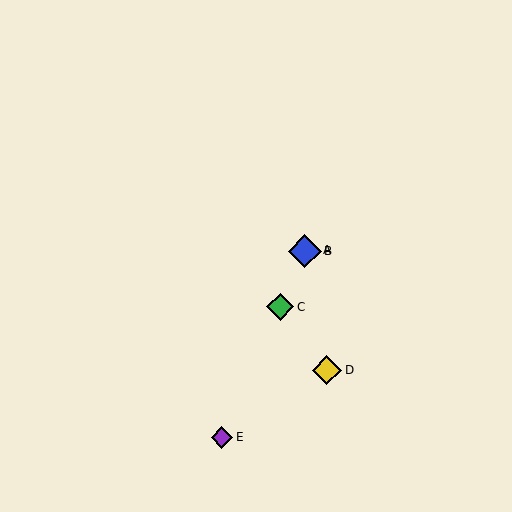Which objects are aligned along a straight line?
Objects A, B, C, E are aligned along a straight line.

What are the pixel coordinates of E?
Object E is at (222, 437).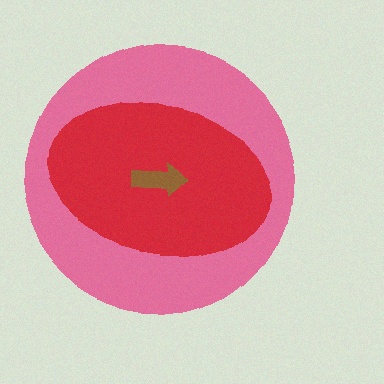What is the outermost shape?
The pink circle.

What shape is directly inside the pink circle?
The red ellipse.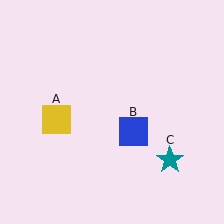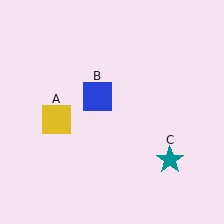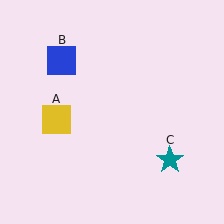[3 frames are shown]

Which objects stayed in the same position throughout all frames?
Yellow square (object A) and teal star (object C) remained stationary.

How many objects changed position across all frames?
1 object changed position: blue square (object B).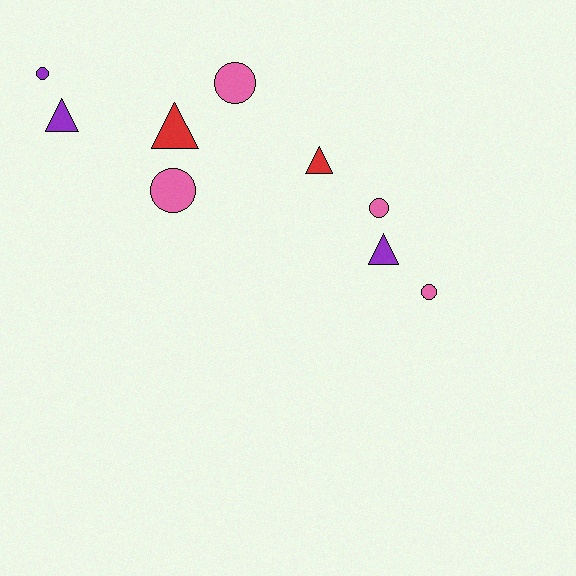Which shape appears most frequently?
Circle, with 5 objects.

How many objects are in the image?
There are 9 objects.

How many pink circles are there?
There are 4 pink circles.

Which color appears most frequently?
Pink, with 4 objects.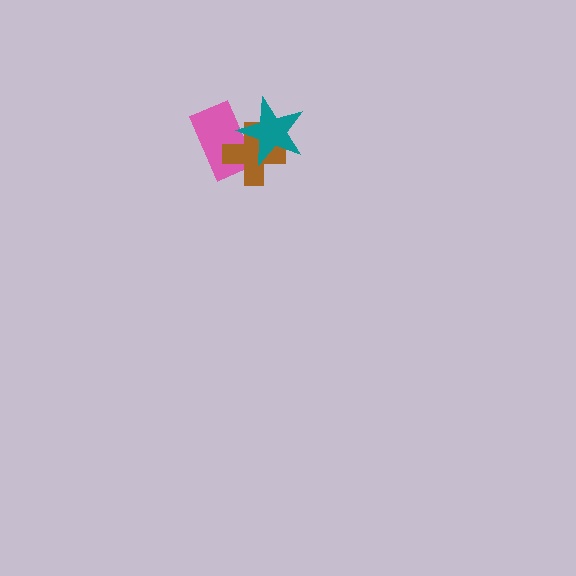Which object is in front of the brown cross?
The teal star is in front of the brown cross.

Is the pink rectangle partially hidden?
Yes, it is partially covered by another shape.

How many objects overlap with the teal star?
2 objects overlap with the teal star.